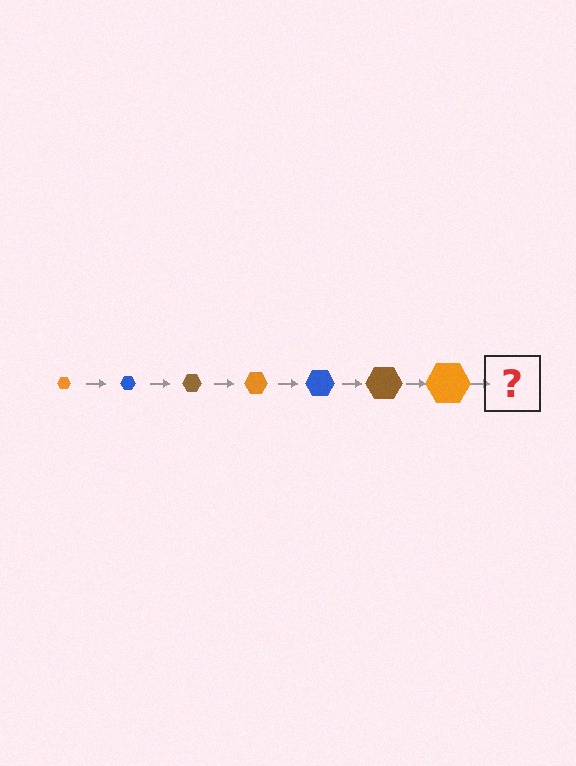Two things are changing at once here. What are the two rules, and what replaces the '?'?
The two rules are that the hexagon grows larger each step and the color cycles through orange, blue, and brown. The '?' should be a blue hexagon, larger than the previous one.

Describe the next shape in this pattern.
It should be a blue hexagon, larger than the previous one.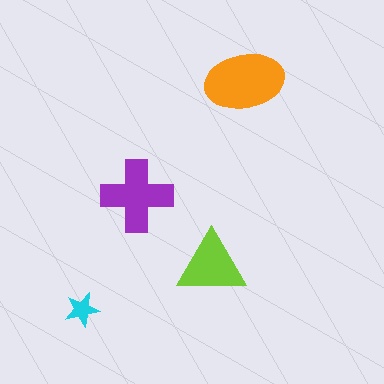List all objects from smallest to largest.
The cyan star, the lime triangle, the purple cross, the orange ellipse.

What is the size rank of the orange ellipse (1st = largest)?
1st.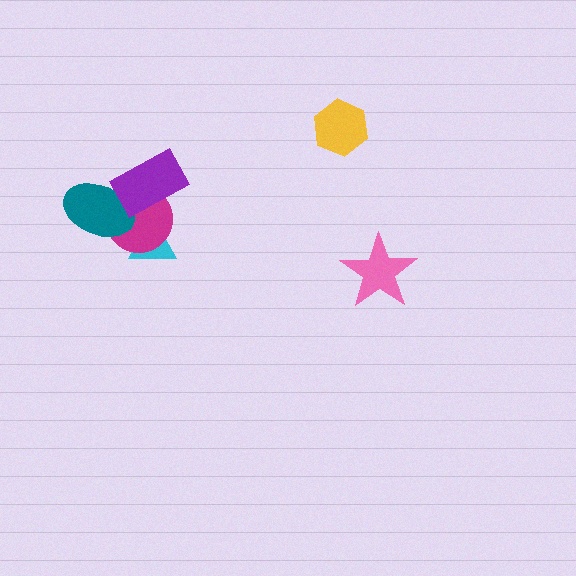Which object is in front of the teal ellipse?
The purple rectangle is in front of the teal ellipse.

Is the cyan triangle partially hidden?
Yes, it is partially covered by another shape.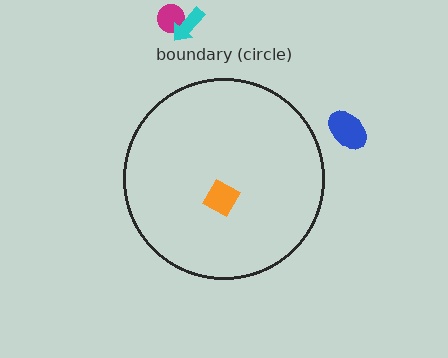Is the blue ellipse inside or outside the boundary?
Outside.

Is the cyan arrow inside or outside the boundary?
Outside.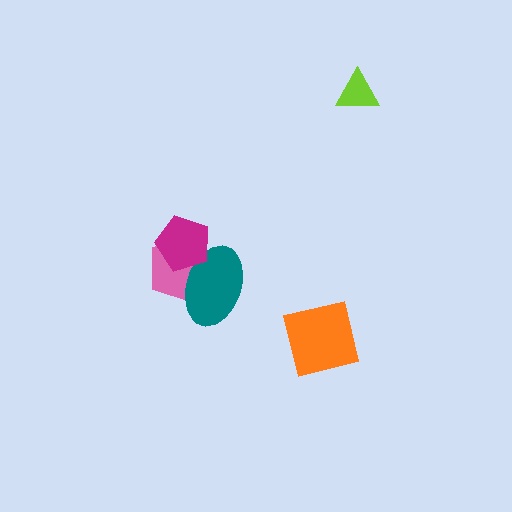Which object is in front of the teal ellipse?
The magenta pentagon is in front of the teal ellipse.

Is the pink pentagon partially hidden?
Yes, it is partially covered by another shape.